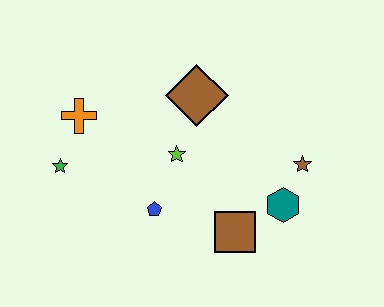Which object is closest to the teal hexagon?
The brown star is closest to the teal hexagon.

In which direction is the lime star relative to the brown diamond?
The lime star is below the brown diamond.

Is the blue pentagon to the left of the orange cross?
No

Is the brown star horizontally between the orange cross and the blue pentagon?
No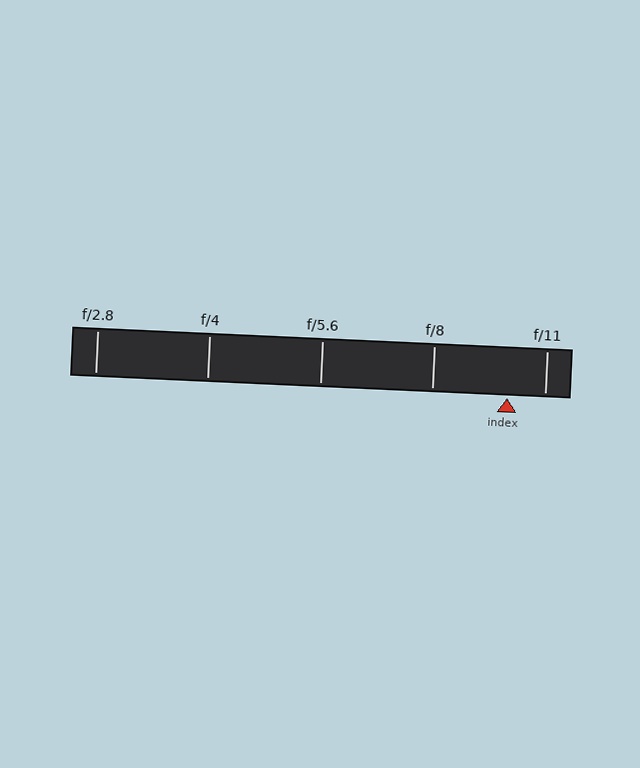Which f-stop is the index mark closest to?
The index mark is closest to f/11.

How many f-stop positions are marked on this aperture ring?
There are 5 f-stop positions marked.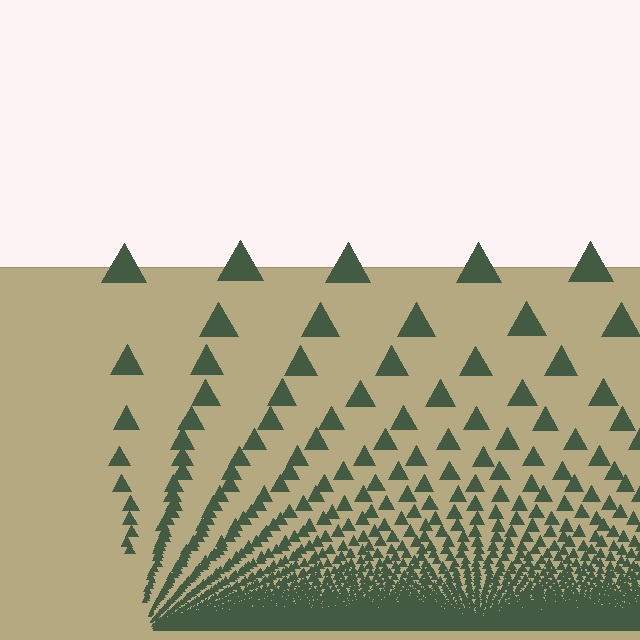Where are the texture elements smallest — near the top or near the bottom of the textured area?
Near the bottom.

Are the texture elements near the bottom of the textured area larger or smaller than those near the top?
Smaller. The gradient is inverted — elements near the bottom are smaller and denser.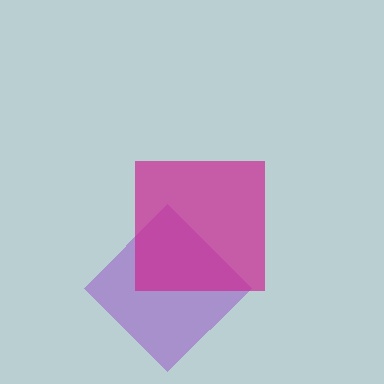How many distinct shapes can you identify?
There are 2 distinct shapes: a purple diamond, a magenta square.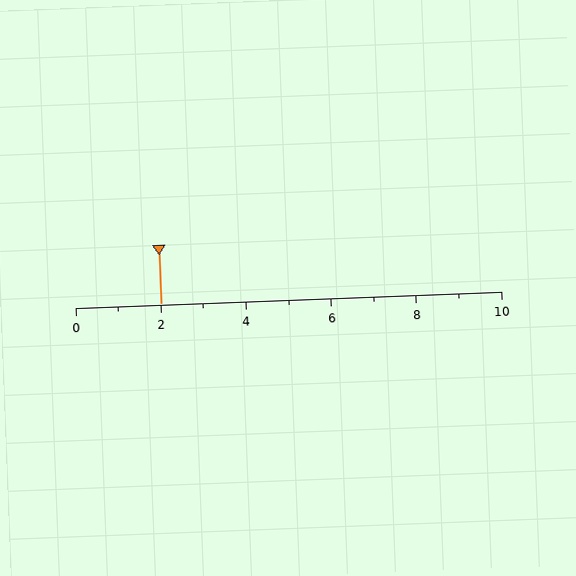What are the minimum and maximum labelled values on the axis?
The axis runs from 0 to 10.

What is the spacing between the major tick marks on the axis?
The major ticks are spaced 2 apart.